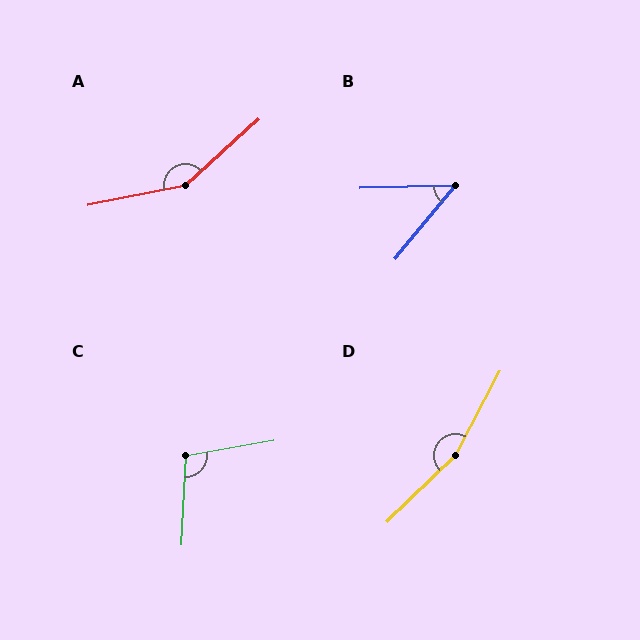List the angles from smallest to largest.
B (50°), C (103°), A (149°), D (162°).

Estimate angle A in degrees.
Approximately 149 degrees.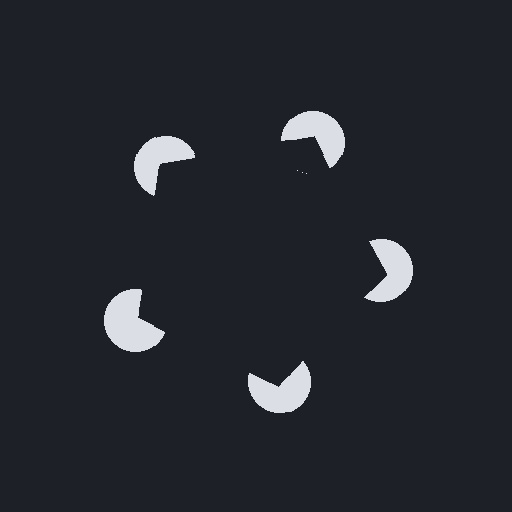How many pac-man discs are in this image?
There are 5 — one at each vertex of the illusory pentagon.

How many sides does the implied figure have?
5 sides.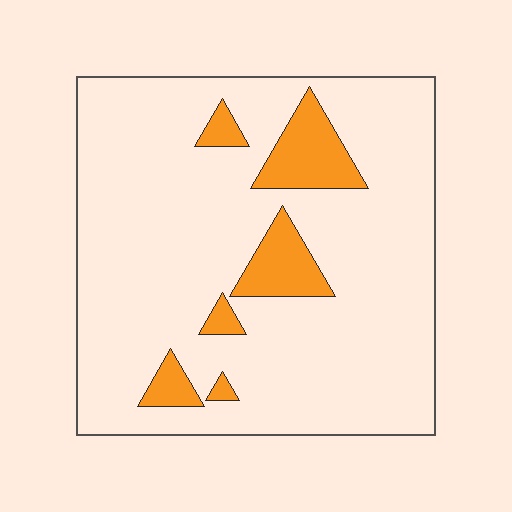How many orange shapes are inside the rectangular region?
6.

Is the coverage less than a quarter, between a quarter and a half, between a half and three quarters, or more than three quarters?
Less than a quarter.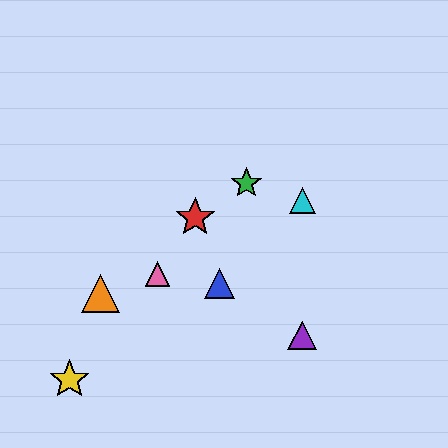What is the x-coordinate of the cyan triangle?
The cyan triangle is at x≈302.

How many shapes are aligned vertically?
2 shapes (the purple triangle, the cyan triangle) are aligned vertically.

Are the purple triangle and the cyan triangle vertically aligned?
Yes, both are at x≈302.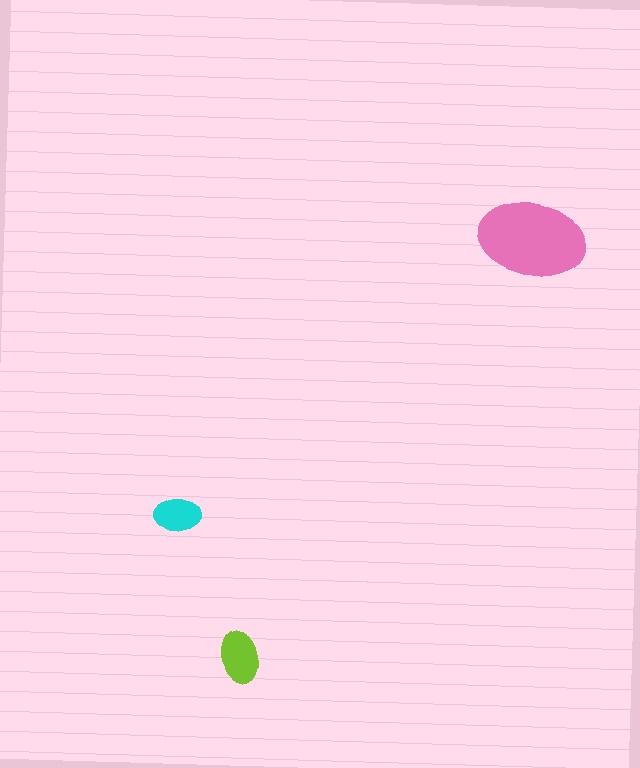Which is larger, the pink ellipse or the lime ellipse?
The pink one.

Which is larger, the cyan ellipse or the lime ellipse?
The lime one.